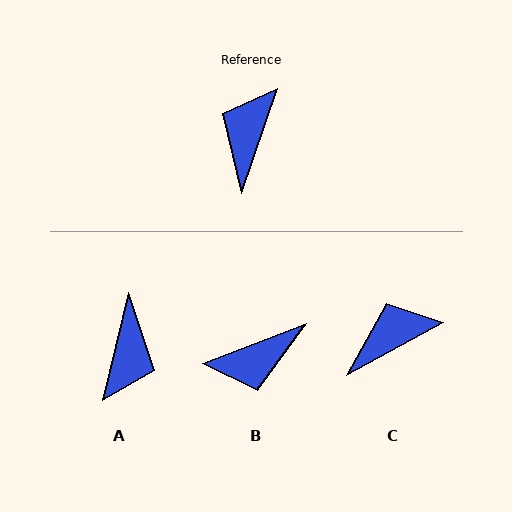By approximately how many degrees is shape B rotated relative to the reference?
Approximately 130 degrees counter-clockwise.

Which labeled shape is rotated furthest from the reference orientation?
A, about 175 degrees away.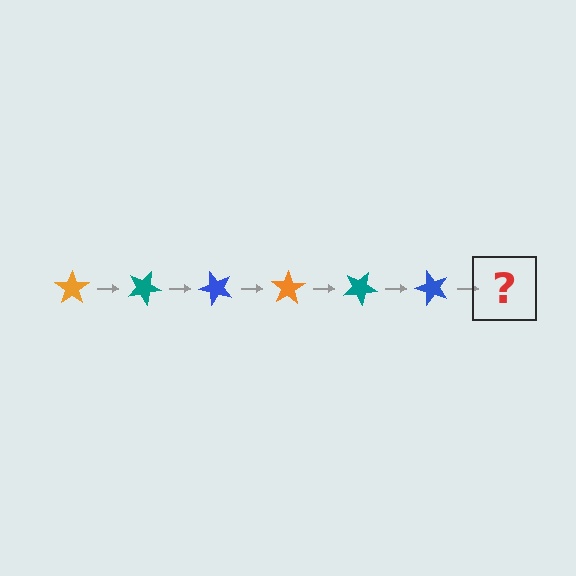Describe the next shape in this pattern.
It should be an orange star, rotated 150 degrees from the start.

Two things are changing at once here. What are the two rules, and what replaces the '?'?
The two rules are that it rotates 25 degrees each step and the color cycles through orange, teal, and blue. The '?' should be an orange star, rotated 150 degrees from the start.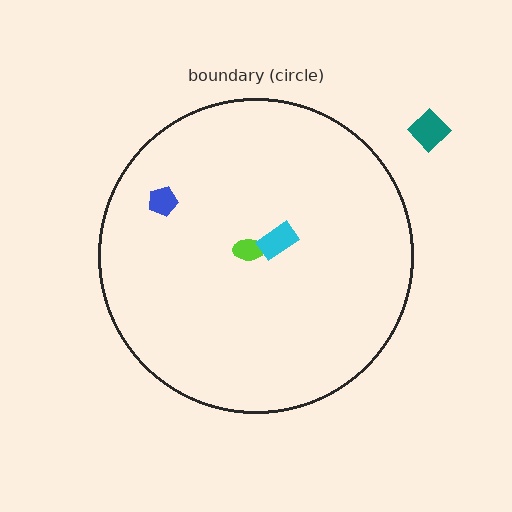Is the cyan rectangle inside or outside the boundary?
Inside.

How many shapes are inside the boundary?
3 inside, 1 outside.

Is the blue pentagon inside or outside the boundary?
Inside.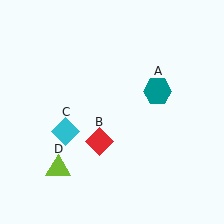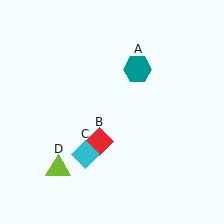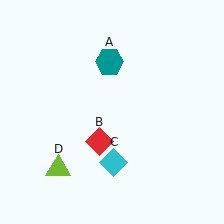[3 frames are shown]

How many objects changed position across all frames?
2 objects changed position: teal hexagon (object A), cyan diamond (object C).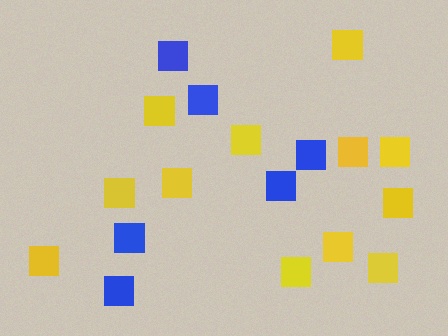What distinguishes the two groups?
There are 2 groups: one group of yellow squares (12) and one group of blue squares (6).